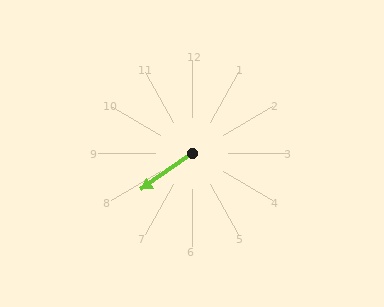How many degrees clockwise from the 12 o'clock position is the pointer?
Approximately 235 degrees.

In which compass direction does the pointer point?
Southwest.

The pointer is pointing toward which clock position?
Roughly 8 o'clock.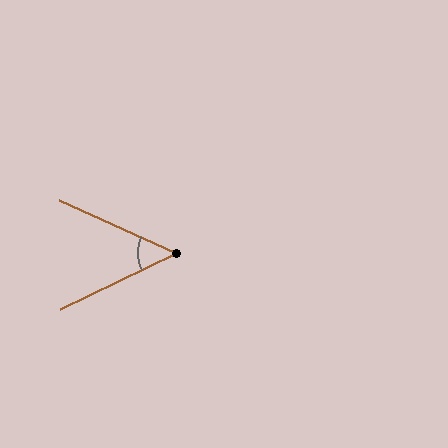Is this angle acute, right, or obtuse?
It is acute.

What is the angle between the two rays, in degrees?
Approximately 50 degrees.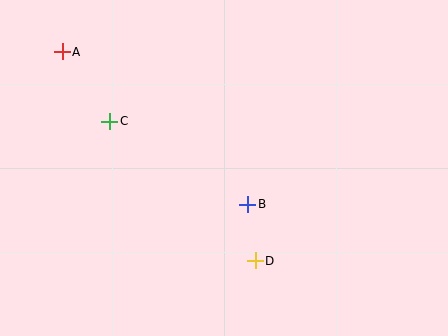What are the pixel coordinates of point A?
Point A is at (62, 52).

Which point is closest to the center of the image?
Point B at (248, 204) is closest to the center.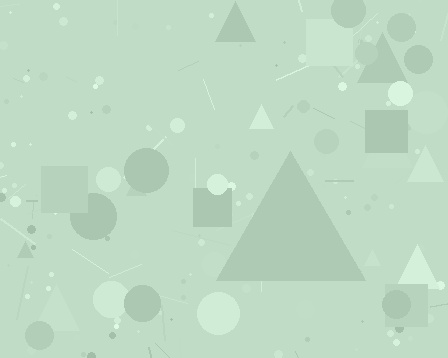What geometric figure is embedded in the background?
A triangle is embedded in the background.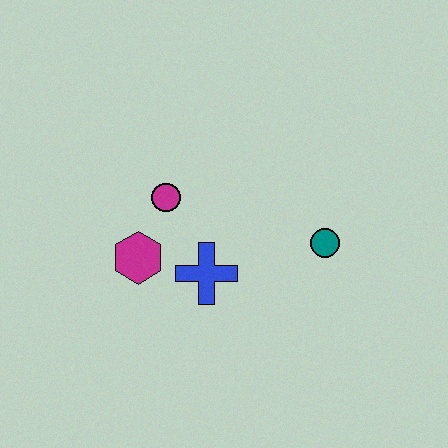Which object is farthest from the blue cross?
The teal circle is farthest from the blue cross.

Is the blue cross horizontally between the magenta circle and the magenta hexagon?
No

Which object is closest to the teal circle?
The blue cross is closest to the teal circle.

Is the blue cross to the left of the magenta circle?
No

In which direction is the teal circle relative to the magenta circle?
The teal circle is to the right of the magenta circle.